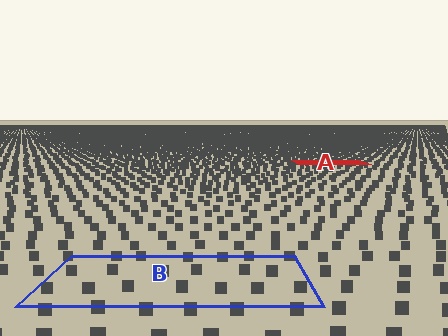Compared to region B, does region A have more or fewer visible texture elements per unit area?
Region A has more texture elements per unit area — they are packed more densely because it is farther away.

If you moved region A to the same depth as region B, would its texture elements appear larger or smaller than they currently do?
They would appear larger. At a closer depth, the same texture elements are projected at a bigger on-screen size.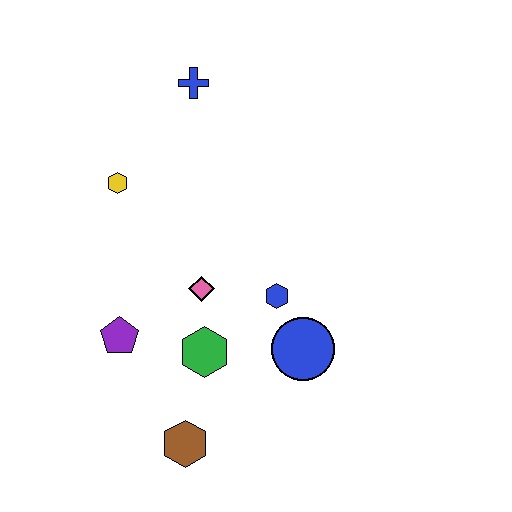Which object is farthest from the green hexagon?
The blue cross is farthest from the green hexagon.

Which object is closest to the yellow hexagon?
The blue cross is closest to the yellow hexagon.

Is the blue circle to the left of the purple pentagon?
No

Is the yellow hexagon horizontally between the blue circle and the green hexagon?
No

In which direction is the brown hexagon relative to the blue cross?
The brown hexagon is below the blue cross.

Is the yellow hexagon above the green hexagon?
Yes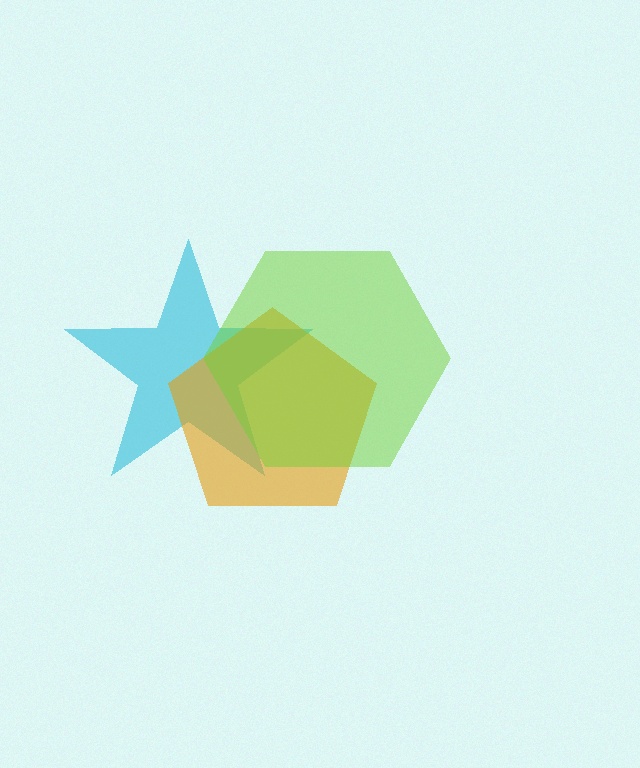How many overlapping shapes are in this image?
There are 3 overlapping shapes in the image.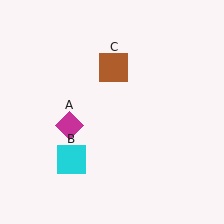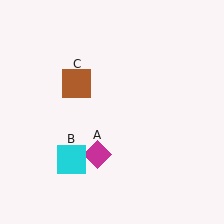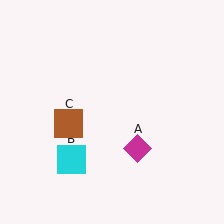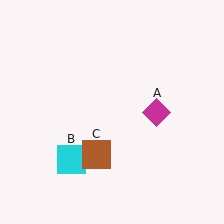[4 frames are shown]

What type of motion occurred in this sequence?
The magenta diamond (object A), brown square (object C) rotated counterclockwise around the center of the scene.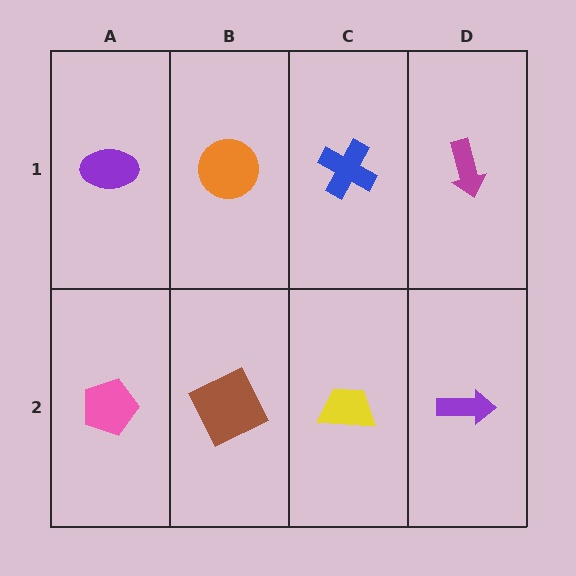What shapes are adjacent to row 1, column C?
A yellow trapezoid (row 2, column C), an orange circle (row 1, column B), a magenta arrow (row 1, column D).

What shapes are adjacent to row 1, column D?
A purple arrow (row 2, column D), a blue cross (row 1, column C).